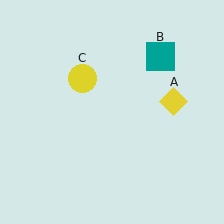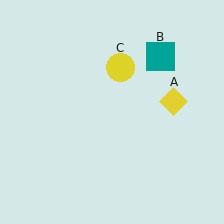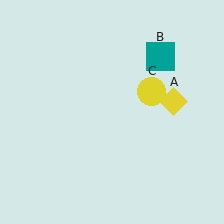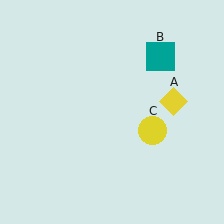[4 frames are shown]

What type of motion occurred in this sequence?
The yellow circle (object C) rotated clockwise around the center of the scene.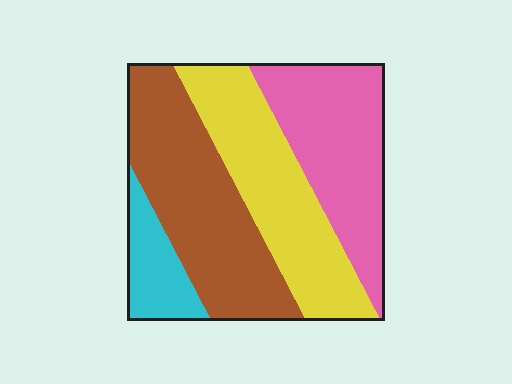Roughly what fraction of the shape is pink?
Pink takes up about one quarter (1/4) of the shape.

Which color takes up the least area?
Cyan, at roughly 10%.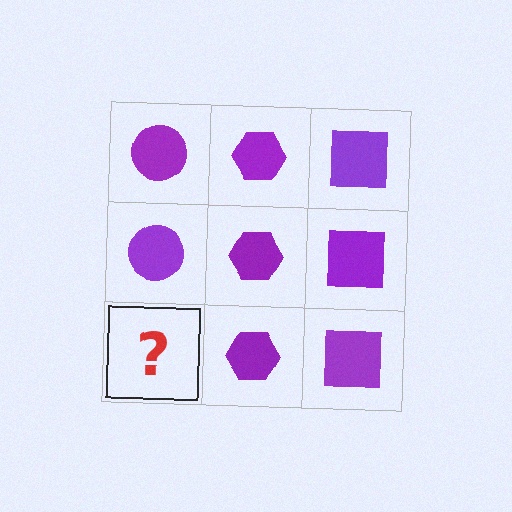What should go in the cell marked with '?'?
The missing cell should contain a purple circle.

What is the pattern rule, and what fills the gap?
The rule is that each column has a consistent shape. The gap should be filled with a purple circle.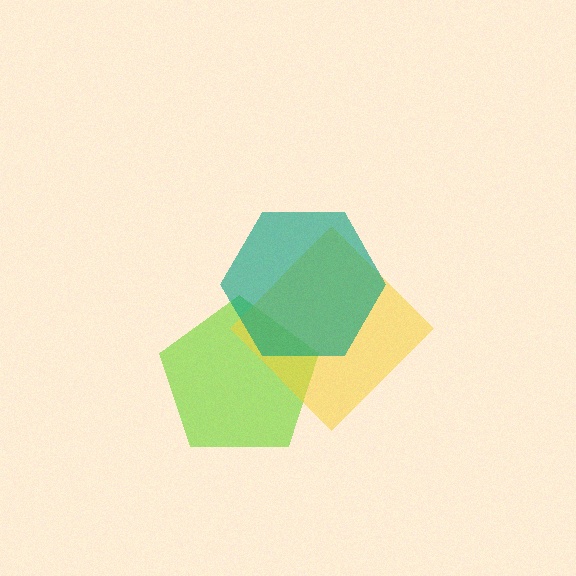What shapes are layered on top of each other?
The layered shapes are: a lime pentagon, a yellow diamond, a teal hexagon.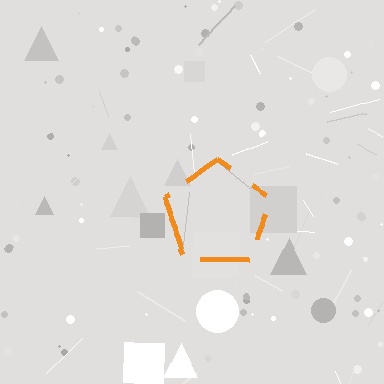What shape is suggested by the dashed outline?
The dashed outline suggests a pentagon.